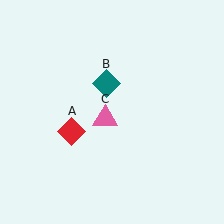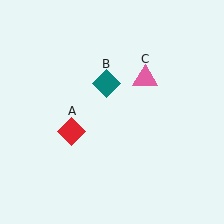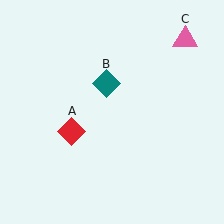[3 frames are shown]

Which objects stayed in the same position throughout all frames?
Red diamond (object A) and teal diamond (object B) remained stationary.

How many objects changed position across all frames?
1 object changed position: pink triangle (object C).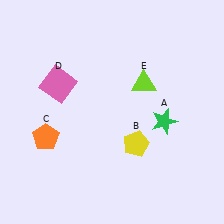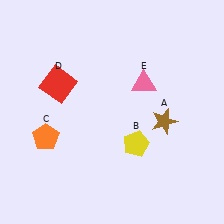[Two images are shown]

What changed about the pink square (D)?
In Image 1, D is pink. In Image 2, it changed to red.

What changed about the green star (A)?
In Image 1, A is green. In Image 2, it changed to brown.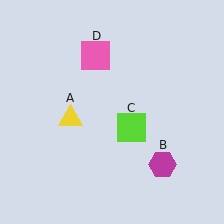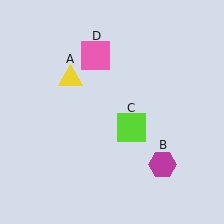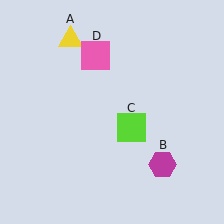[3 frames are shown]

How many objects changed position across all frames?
1 object changed position: yellow triangle (object A).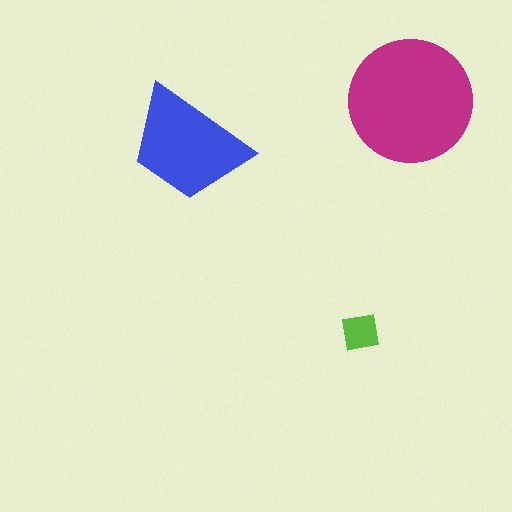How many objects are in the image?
There are 3 objects in the image.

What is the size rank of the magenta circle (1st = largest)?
1st.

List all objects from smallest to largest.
The lime square, the blue trapezoid, the magenta circle.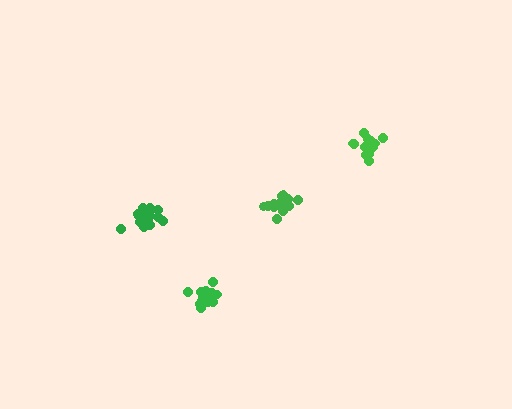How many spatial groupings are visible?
There are 4 spatial groupings.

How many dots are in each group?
Group 1: 18 dots, Group 2: 14 dots, Group 3: 16 dots, Group 4: 18 dots (66 total).